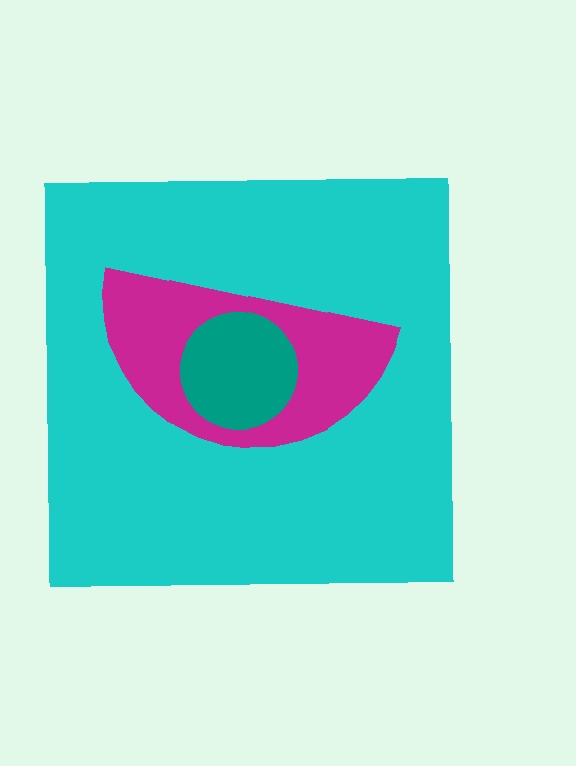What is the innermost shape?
The teal circle.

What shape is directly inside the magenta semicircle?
The teal circle.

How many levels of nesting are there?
3.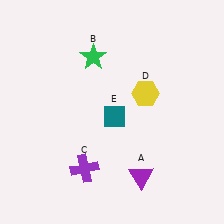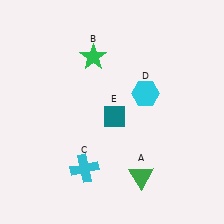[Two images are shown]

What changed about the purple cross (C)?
In Image 1, C is purple. In Image 2, it changed to cyan.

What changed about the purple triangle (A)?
In Image 1, A is purple. In Image 2, it changed to green.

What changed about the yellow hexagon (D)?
In Image 1, D is yellow. In Image 2, it changed to cyan.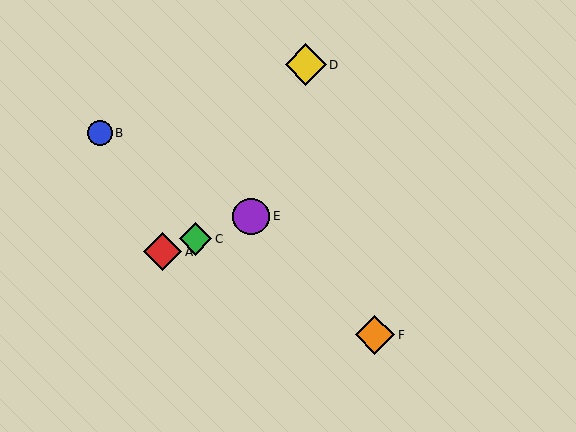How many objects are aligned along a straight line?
3 objects (A, C, E) are aligned along a straight line.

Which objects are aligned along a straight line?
Objects A, C, E are aligned along a straight line.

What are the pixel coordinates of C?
Object C is at (196, 239).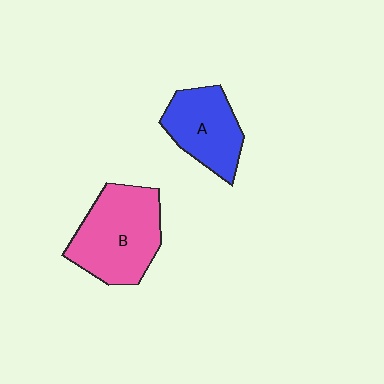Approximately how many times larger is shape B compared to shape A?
Approximately 1.4 times.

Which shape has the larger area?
Shape B (pink).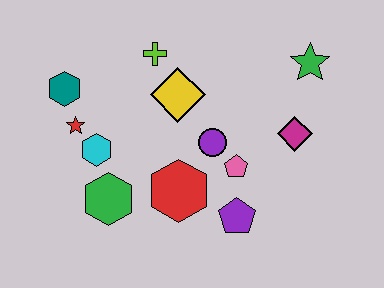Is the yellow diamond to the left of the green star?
Yes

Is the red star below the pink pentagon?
No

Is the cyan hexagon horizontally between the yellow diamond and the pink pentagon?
No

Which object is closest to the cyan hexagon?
The red star is closest to the cyan hexagon.